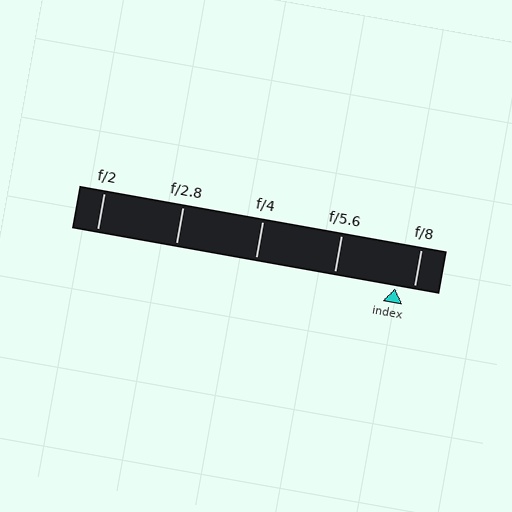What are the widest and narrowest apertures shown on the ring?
The widest aperture shown is f/2 and the narrowest is f/8.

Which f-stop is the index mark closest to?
The index mark is closest to f/8.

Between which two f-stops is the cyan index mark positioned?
The index mark is between f/5.6 and f/8.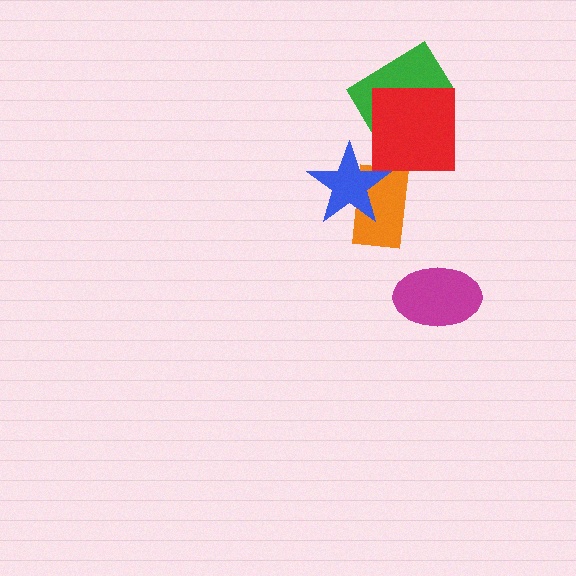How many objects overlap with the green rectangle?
1 object overlaps with the green rectangle.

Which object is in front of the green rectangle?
The red square is in front of the green rectangle.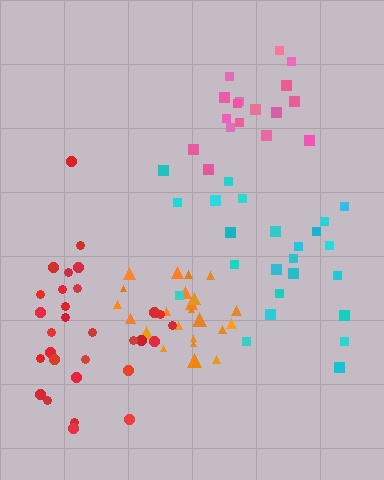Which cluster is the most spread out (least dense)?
Cyan.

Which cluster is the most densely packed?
Orange.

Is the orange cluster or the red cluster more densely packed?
Orange.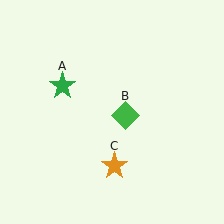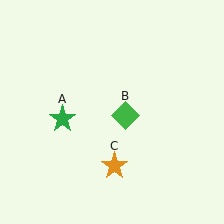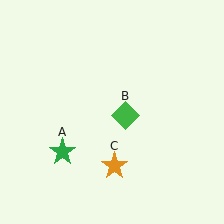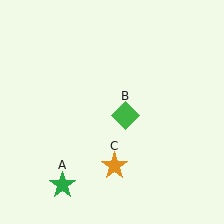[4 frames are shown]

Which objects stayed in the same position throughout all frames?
Green diamond (object B) and orange star (object C) remained stationary.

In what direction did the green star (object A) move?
The green star (object A) moved down.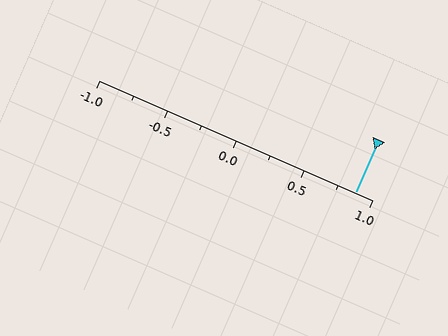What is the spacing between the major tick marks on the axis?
The major ticks are spaced 0.5 apart.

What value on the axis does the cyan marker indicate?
The marker indicates approximately 0.88.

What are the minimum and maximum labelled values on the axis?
The axis runs from -1.0 to 1.0.